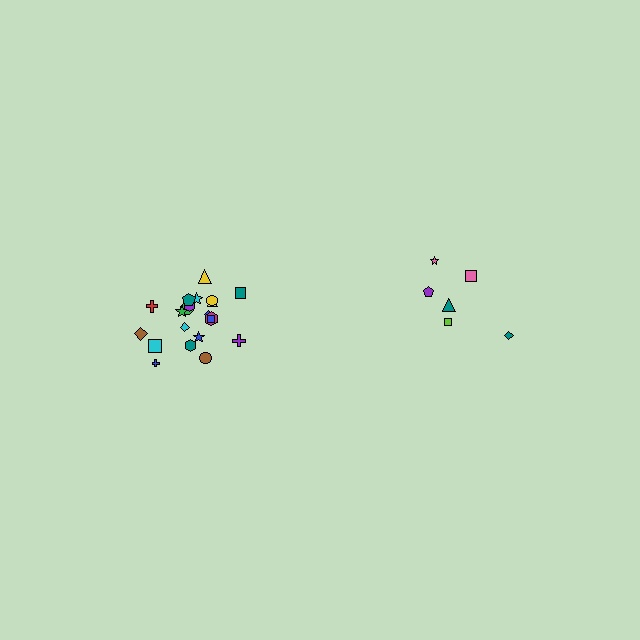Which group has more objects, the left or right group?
The left group.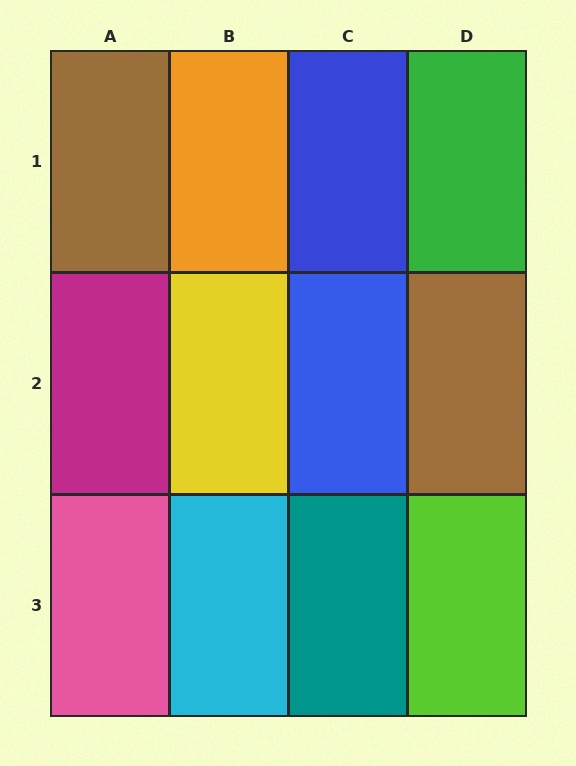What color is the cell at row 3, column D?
Lime.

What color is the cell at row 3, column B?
Cyan.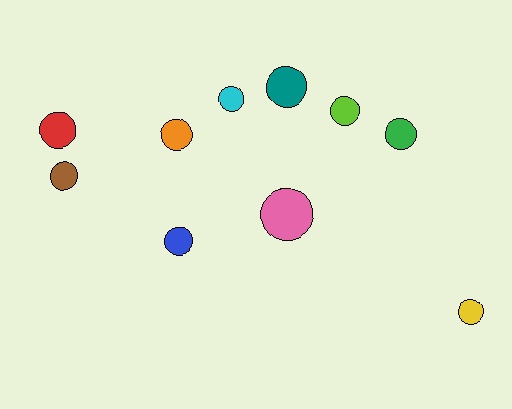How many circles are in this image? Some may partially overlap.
There are 10 circles.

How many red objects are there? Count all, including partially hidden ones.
There is 1 red object.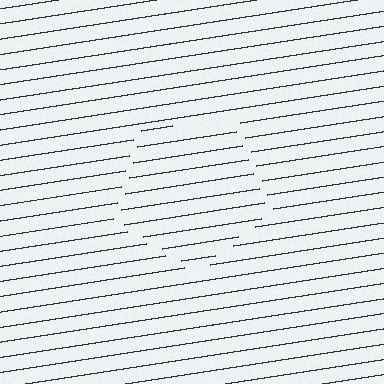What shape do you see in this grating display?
An illusory pentagon. The interior of the shape contains the same grating, shifted by half a period — the contour is defined by the phase discontinuity where line-ends from the inner and outer gratings abut.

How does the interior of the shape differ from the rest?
The interior of the shape contains the same grating, shifted by half a period — the contour is defined by the phase discontinuity where line-ends from the inner and outer gratings abut.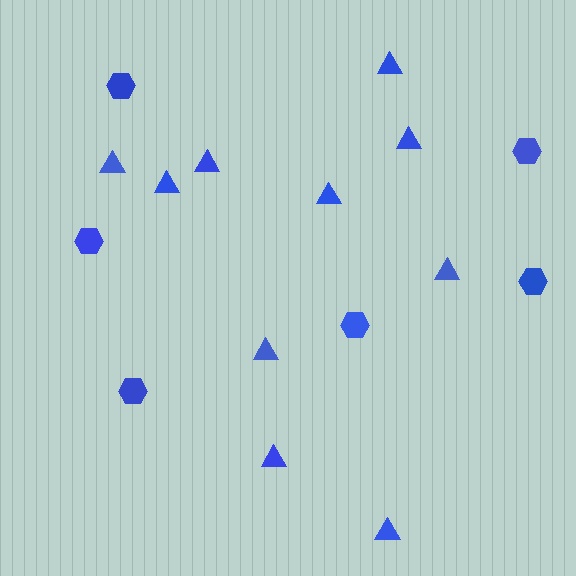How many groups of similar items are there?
There are 2 groups: one group of hexagons (6) and one group of triangles (10).